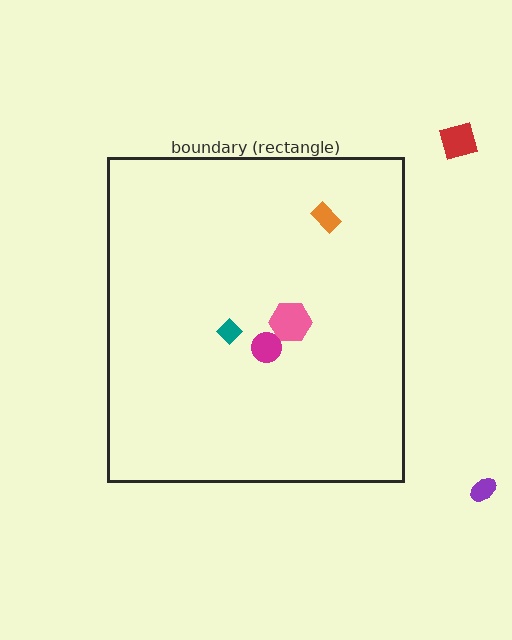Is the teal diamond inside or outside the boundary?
Inside.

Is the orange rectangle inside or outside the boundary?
Inside.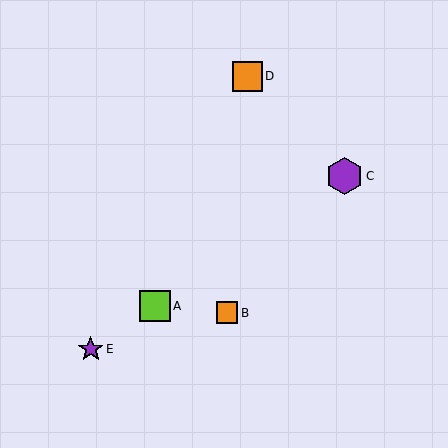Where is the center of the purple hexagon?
The center of the purple hexagon is at (344, 176).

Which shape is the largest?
The purple hexagon (labeled C) is the largest.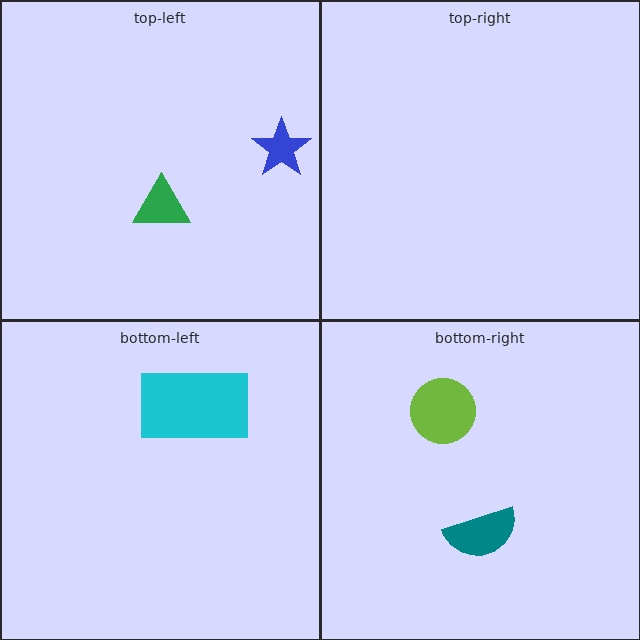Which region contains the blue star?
The top-left region.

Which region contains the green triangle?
The top-left region.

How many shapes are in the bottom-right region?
2.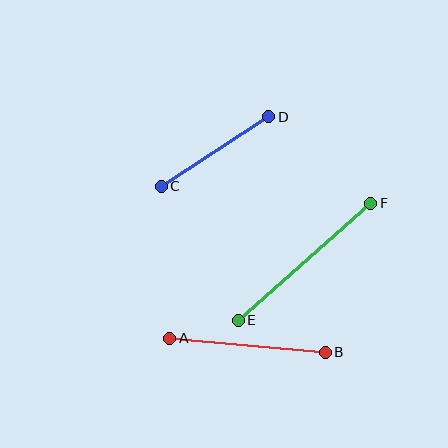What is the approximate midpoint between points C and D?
The midpoint is at approximately (215, 151) pixels.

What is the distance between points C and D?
The distance is approximately 128 pixels.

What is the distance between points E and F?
The distance is approximately 177 pixels.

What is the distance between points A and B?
The distance is approximately 156 pixels.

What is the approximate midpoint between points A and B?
The midpoint is at approximately (248, 345) pixels.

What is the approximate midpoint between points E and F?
The midpoint is at approximately (304, 262) pixels.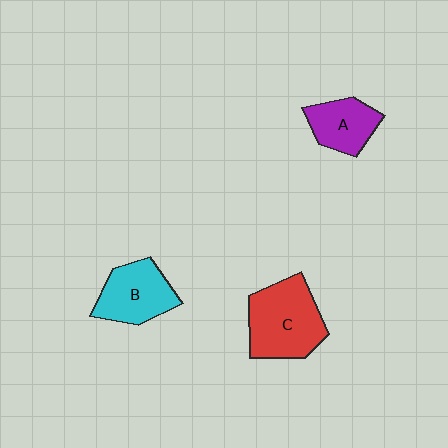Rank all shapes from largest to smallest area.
From largest to smallest: C (red), B (cyan), A (purple).